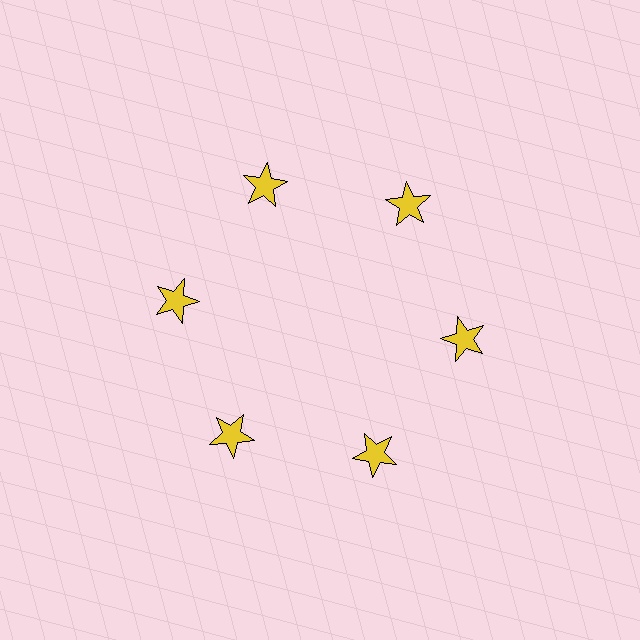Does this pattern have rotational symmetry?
Yes, this pattern has 6-fold rotational symmetry. It looks the same after rotating 60 degrees around the center.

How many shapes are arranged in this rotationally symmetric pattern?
There are 6 shapes, arranged in 6 groups of 1.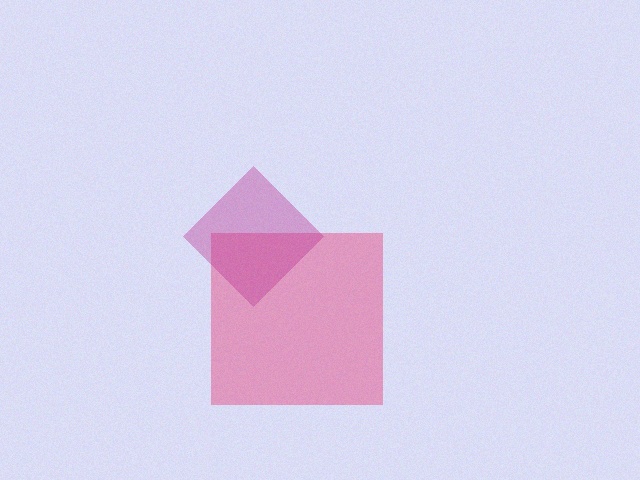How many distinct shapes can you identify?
There are 2 distinct shapes: a pink square, a magenta diamond.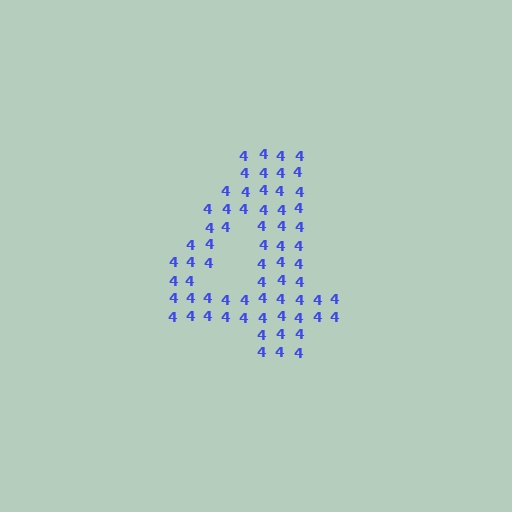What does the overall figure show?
The overall figure shows the digit 4.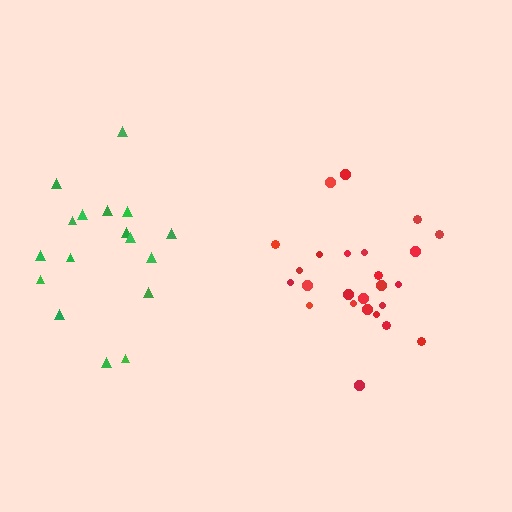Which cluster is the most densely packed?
Red.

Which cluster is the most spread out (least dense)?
Green.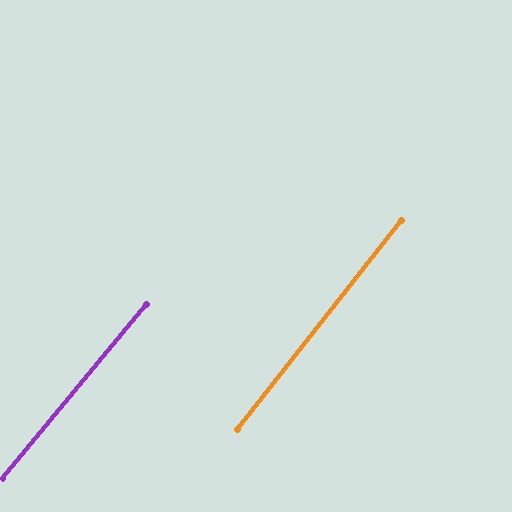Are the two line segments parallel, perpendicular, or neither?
Parallel — their directions differ by only 1.5°.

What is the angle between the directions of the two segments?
Approximately 2 degrees.